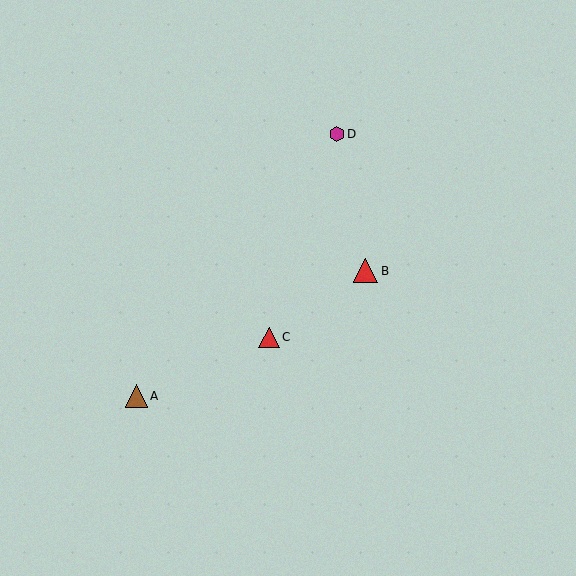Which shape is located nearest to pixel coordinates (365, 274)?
The red triangle (labeled B) at (366, 271) is nearest to that location.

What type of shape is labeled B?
Shape B is a red triangle.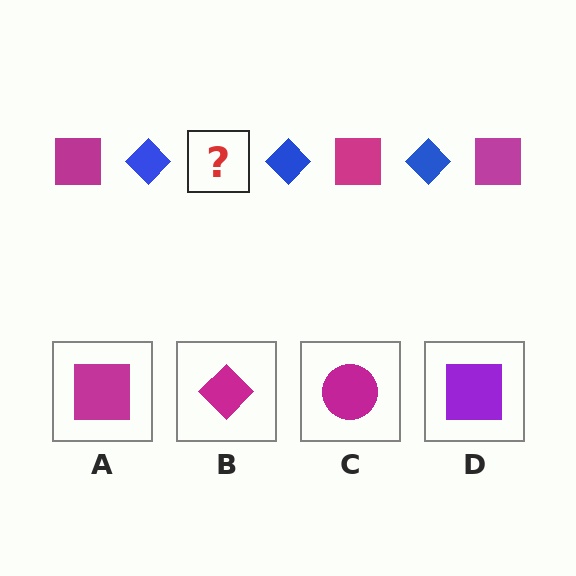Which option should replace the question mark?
Option A.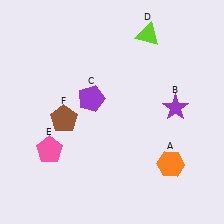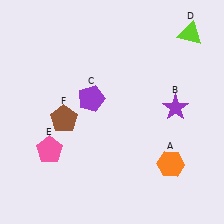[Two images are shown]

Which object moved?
The lime triangle (D) moved right.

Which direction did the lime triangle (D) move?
The lime triangle (D) moved right.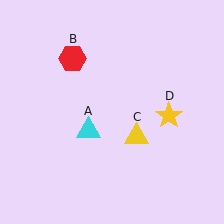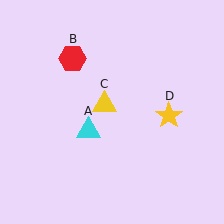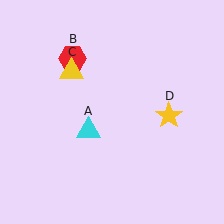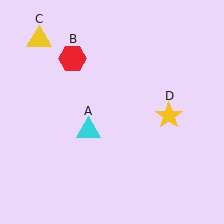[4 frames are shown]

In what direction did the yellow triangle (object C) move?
The yellow triangle (object C) moved up and to the left.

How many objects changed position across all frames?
1 object changed position: yellow triangle (object C).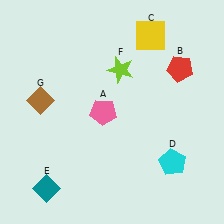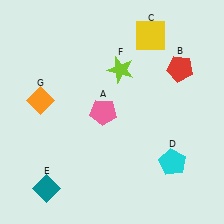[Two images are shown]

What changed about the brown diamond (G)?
In Image 1, G is brown. In Image 2, it changed to orange.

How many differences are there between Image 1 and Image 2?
There is 1 difference between the two images.